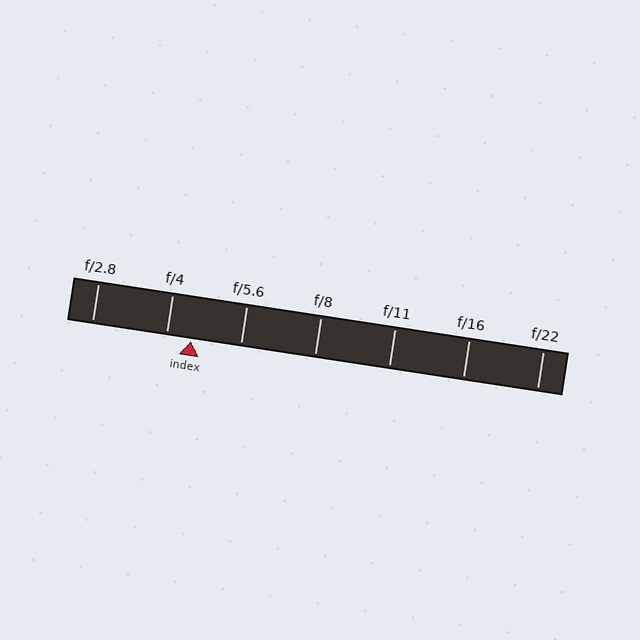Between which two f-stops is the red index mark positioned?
The index mark is between f/4 and f/5.6.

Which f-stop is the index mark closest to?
The index mark is closest to f/4.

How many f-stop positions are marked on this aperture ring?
There are 7 f-stop positions marked.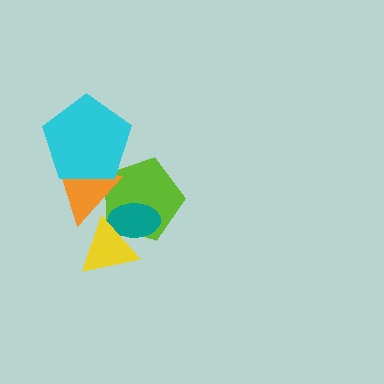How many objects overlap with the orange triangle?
4 objects overlap with the orange triangle.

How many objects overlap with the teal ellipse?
3 objects overlap with the teal ellipse.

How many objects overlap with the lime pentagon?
4 objects overlap with the lime pentagon.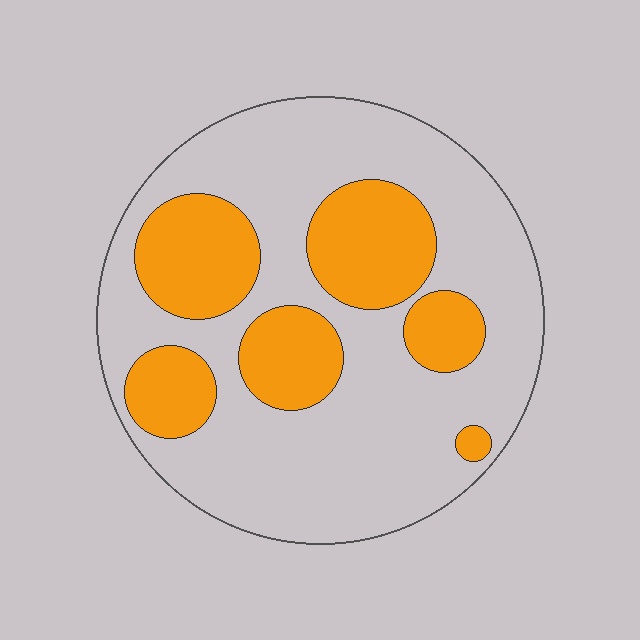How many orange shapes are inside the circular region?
6.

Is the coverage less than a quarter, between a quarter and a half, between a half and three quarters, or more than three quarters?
Between a quarter and a half.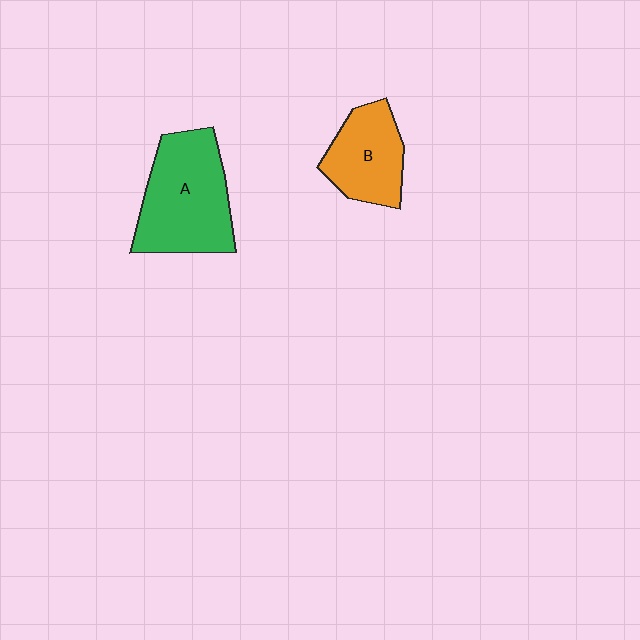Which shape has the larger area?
Shape A (green).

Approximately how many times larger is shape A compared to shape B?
Approximately 1.5 times.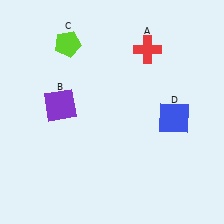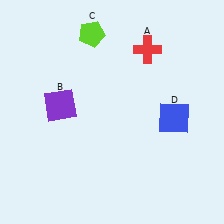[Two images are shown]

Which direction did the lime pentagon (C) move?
The lime pentagon (C) moved right.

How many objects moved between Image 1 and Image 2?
1 object moved between the two images.